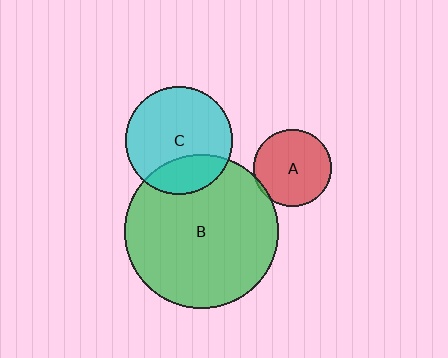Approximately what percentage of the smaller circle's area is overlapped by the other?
Approximately 5%.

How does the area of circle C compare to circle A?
Approximately 1.9 times.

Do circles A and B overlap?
Yes.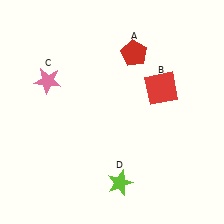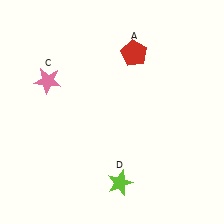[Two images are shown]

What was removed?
The red square (B) was removed in Image 2.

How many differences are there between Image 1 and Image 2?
There is 1 difference between the two images.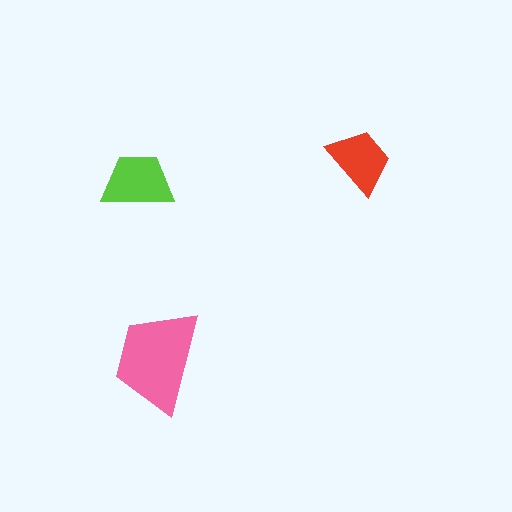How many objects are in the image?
There are 3 objects in the image.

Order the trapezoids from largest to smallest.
the pink one, the lime one, the red one.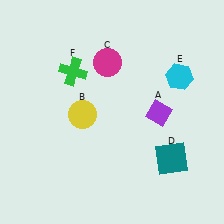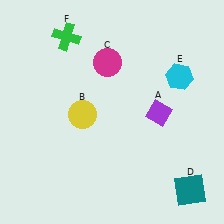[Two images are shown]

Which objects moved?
The objects that moved are: the teal square (D), the green cross (F).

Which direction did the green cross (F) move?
The green cross (F) moved up.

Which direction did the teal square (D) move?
The teal square (D) moved down.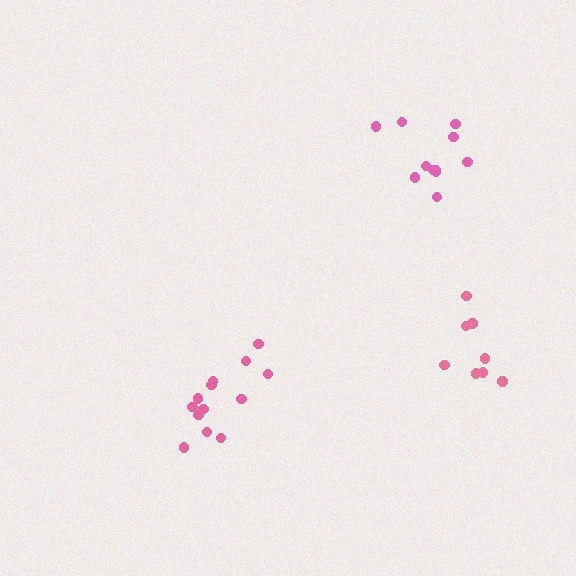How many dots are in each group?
Group 1: 13 dots, Group 2: 8 dots, Group 3: 11 dots (32 total).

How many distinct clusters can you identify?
There are 3 distinct clusters.